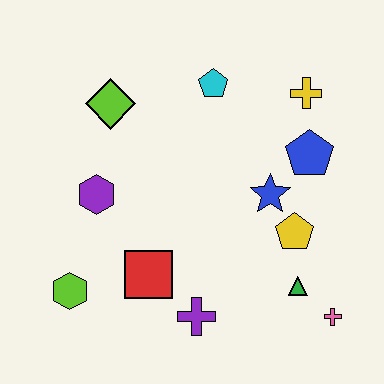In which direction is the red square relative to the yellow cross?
The red square is below the yellow cross.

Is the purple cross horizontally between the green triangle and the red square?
Yes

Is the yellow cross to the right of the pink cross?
No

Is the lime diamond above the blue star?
Yes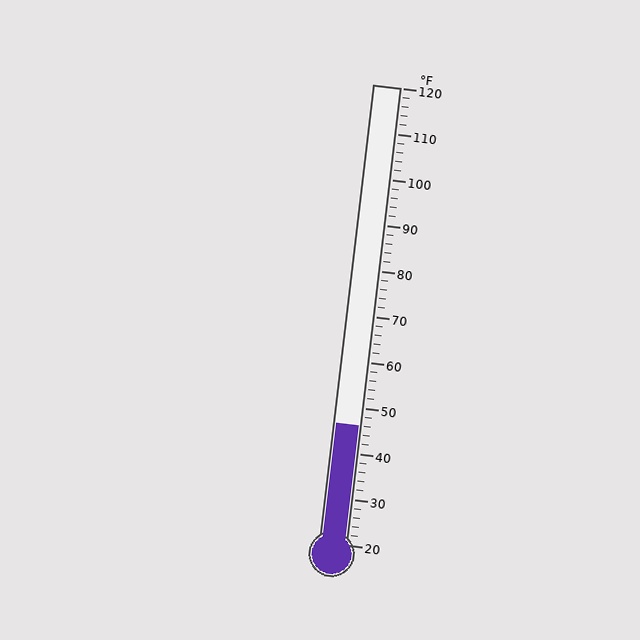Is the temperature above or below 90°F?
The temperature is below 90°F.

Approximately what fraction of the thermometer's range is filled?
The thermometer is filled to approximately 25% of its range.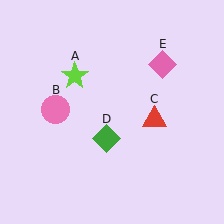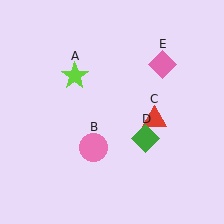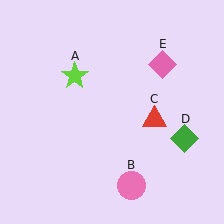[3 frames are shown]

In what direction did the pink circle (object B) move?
The pink circle (object B) moved down and to the right.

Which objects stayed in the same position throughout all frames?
Lime star (object A) and red triangle (object C) and pink diamond (object E) remained stationary.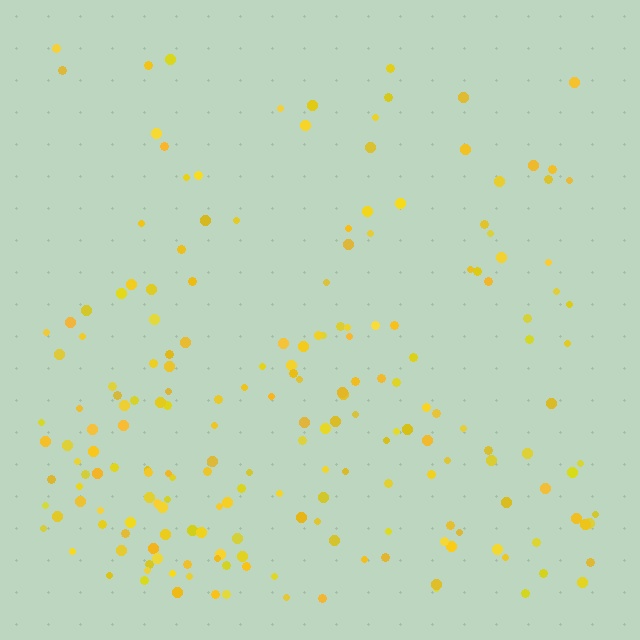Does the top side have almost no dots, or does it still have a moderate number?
Still a moderate number, just noticeably fewer than the bottom.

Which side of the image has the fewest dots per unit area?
The top.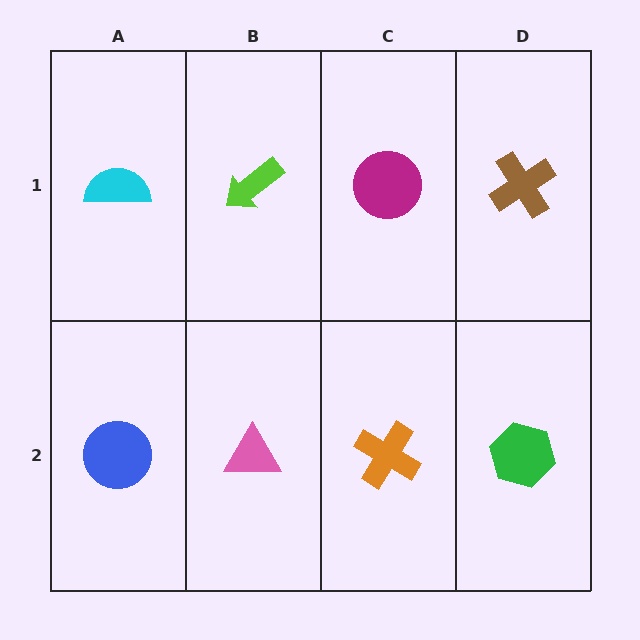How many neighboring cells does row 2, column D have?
2.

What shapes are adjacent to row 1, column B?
A pink triangle (row 2, column B), a cyan semicircle (row 1, column A), a magenta circle (row 1, column C).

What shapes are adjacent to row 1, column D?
A green hexagon (row 2, column D), a magenta circle (row 1, column C).